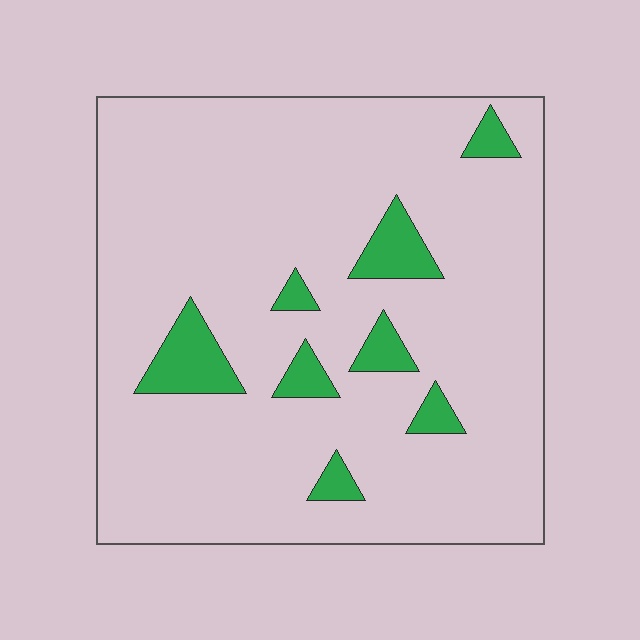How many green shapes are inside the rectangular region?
8.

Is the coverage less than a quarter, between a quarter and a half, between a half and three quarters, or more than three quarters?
Less than a quarter.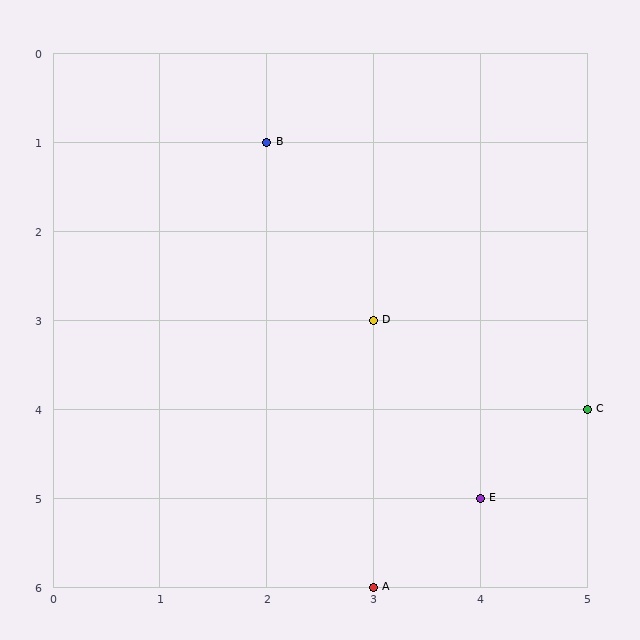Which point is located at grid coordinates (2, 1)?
Point B is at (2, 1).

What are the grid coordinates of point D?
Point D is at grid coordinates (3, 3).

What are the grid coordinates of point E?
Point E is at grid coordinates (4, 5).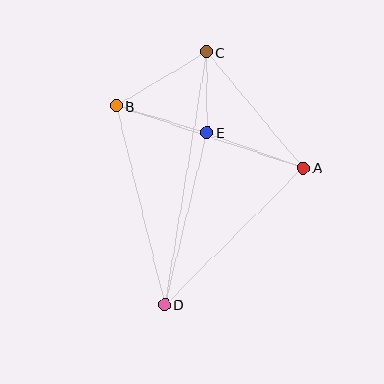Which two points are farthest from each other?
Points C and D are farthest from each other.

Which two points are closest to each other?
Points C and E are closest to each other.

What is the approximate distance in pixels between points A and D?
The distance between A and D is approximately 195 pixels.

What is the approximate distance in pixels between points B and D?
The distance between B and D is approximately 204 pixels.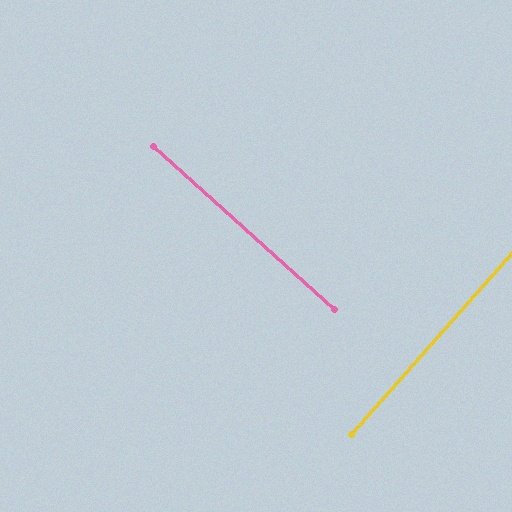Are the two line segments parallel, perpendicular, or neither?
Perpendicular — they meet at approximately 89°.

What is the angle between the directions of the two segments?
Approximately 89 degrees.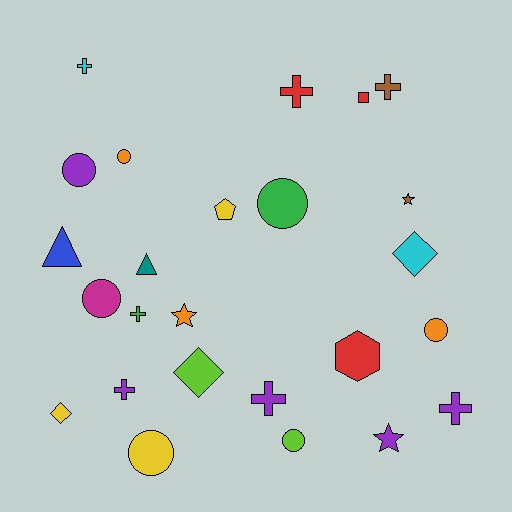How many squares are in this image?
There is 1 square.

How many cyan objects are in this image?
There are 2 cyan objects.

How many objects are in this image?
There are 25 objects.